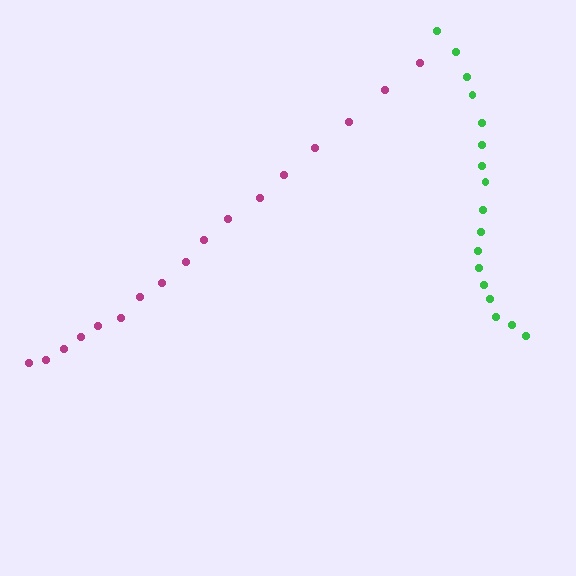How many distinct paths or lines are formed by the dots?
There are 2 distinct paths.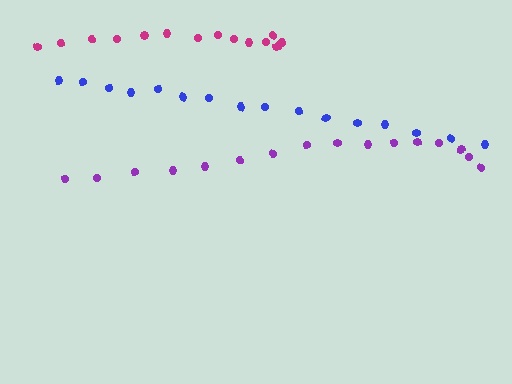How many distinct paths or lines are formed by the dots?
There are 3 distinct paths.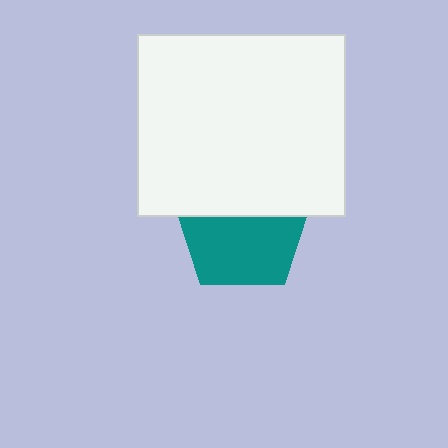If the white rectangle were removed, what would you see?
You would see the complete teal pentagon.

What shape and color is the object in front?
The object in front is a white rectangle.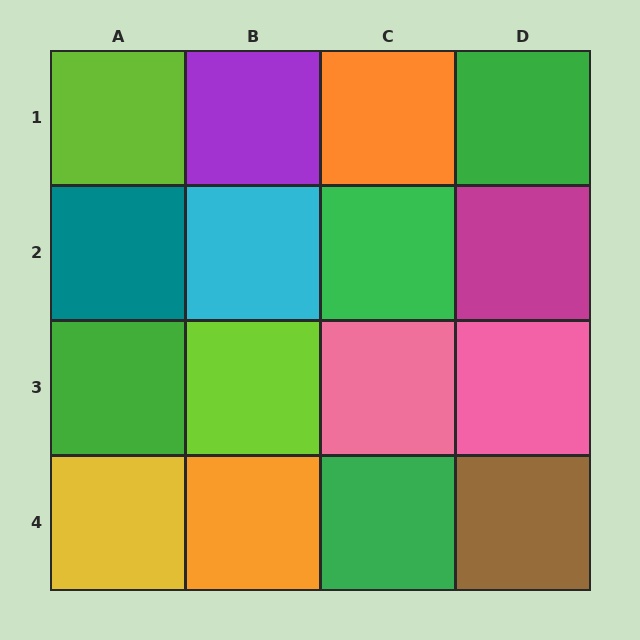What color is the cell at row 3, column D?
Pink.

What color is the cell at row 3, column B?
Lime.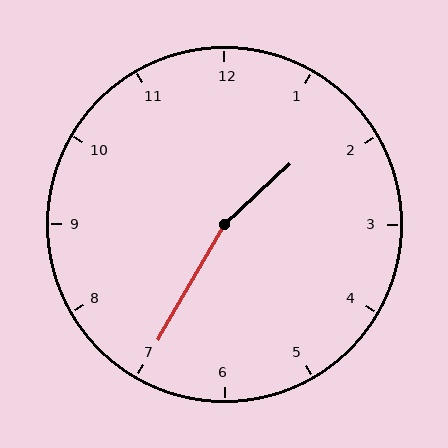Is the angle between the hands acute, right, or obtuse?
It is obtuse.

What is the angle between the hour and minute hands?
Approximately 162 degrees.